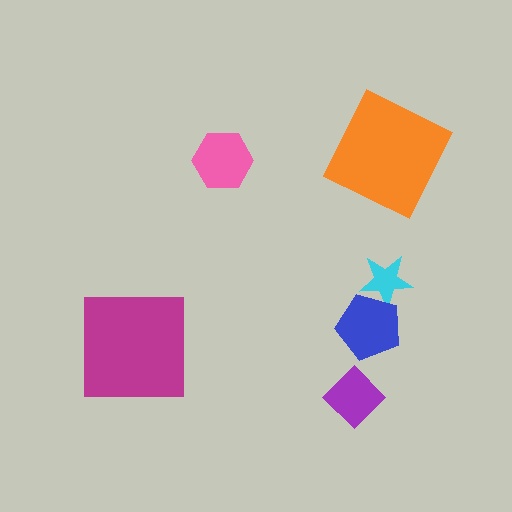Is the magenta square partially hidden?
No, no other shape covers it.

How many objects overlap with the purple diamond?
0 objects overlap with the purple diamond.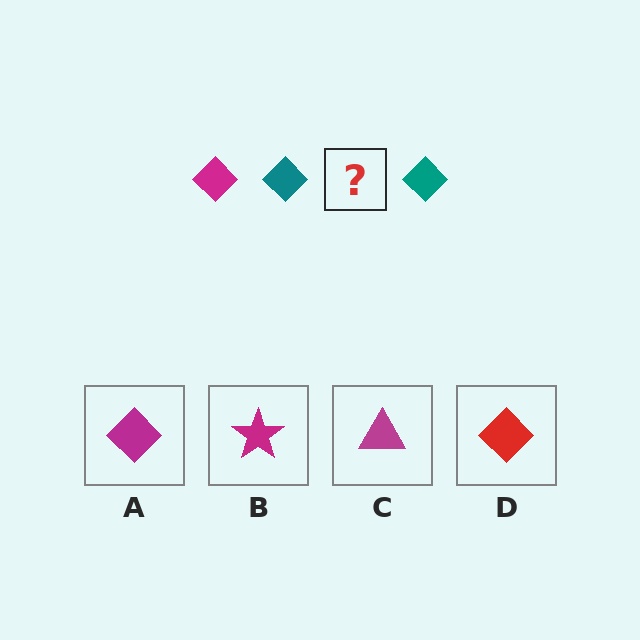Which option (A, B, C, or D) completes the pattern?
A.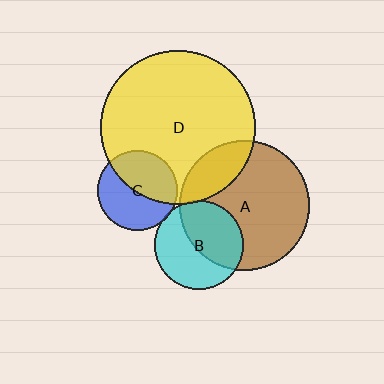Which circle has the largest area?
Circle D (yellow).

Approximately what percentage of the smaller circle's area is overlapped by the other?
Approximately 50%.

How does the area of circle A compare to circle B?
Approximately 2.1 times.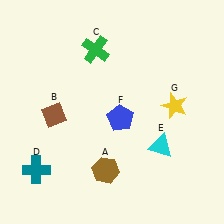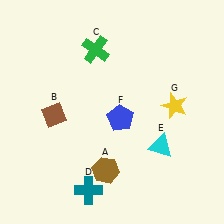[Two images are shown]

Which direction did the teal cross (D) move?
The teal cross (D) moved right.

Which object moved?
The teal cross (D) moved right.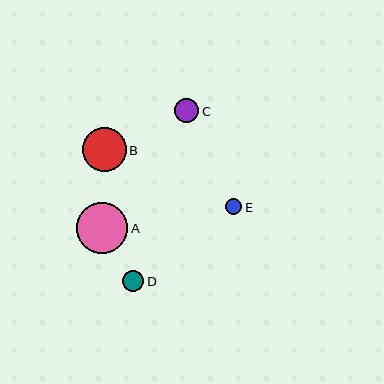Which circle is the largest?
Circle A is the largest with a size of approximately 51 pixels.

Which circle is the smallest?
Circle E is the smallest with a size of approximately 16 pixels.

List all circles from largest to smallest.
From largest to smallest: A, B, C, D, E.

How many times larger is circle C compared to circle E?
Circle C is approximately 1.5 times the size of circle E.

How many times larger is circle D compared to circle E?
Circle D is approximately 1.4 times the size of circle E.